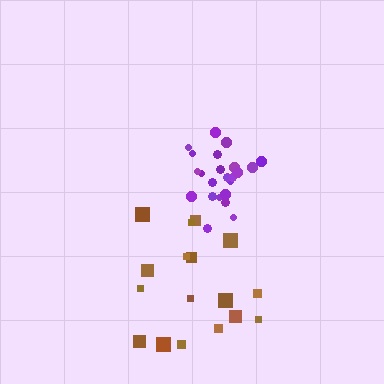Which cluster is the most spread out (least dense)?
Brown.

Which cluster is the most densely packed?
Purple.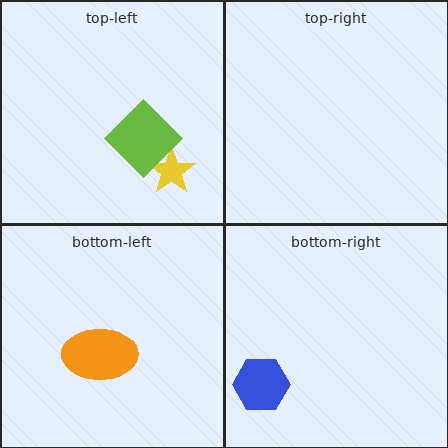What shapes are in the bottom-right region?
The blue hexagon.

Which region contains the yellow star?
The top-left region.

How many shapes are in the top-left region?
2.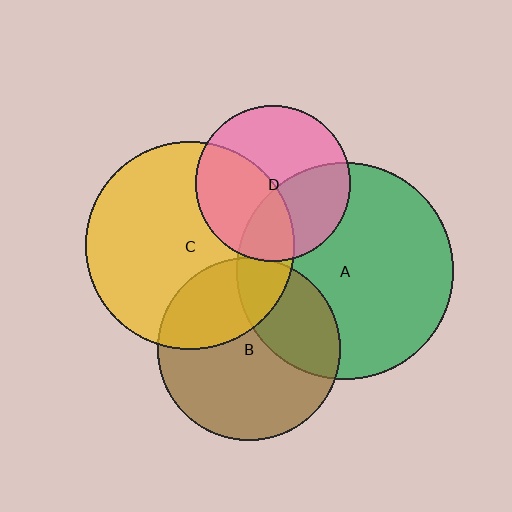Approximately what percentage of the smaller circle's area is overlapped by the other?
Approximately 40%.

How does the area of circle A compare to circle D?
Approximately 1.9 times.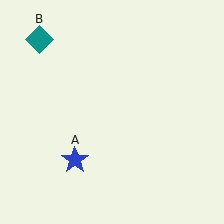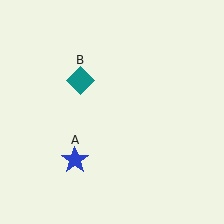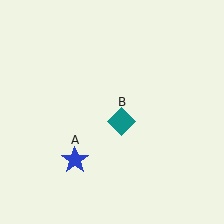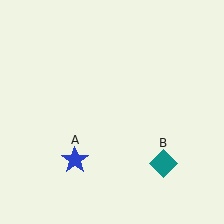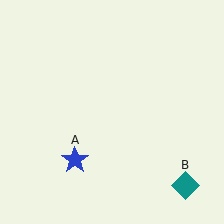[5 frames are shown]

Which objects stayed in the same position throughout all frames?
Blue star (object A) remained stationary.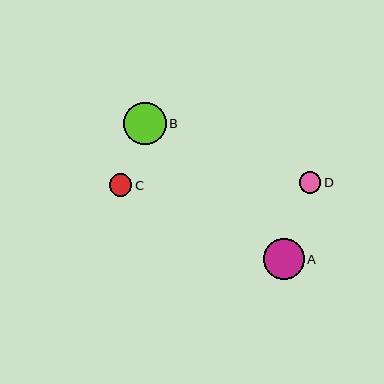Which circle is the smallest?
Circle D is the smallest with a size of approximately 22 pixels.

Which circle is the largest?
Circle B is the largest with a size of approximately 42 pixels.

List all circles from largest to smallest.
From largest to smallest: B, A, C, D.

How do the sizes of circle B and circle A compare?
Circle B and circle A are approximately the same size.